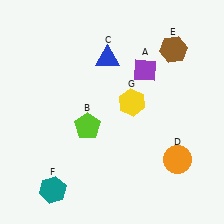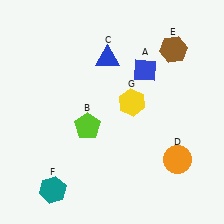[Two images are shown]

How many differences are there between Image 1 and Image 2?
There is 1 difference between the two images.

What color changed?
The diamond (A) changed from purple in Image 1 to blue in Image 2.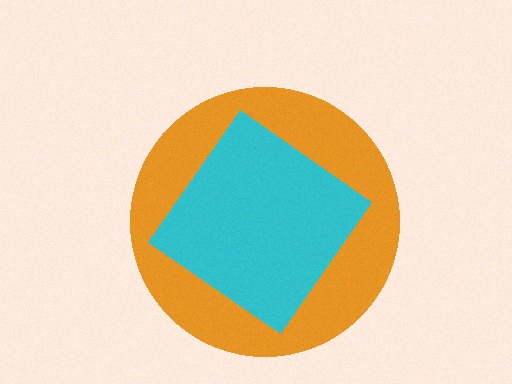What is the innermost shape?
The cyan diamond.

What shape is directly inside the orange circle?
The cyan diamond.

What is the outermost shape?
The orange circle.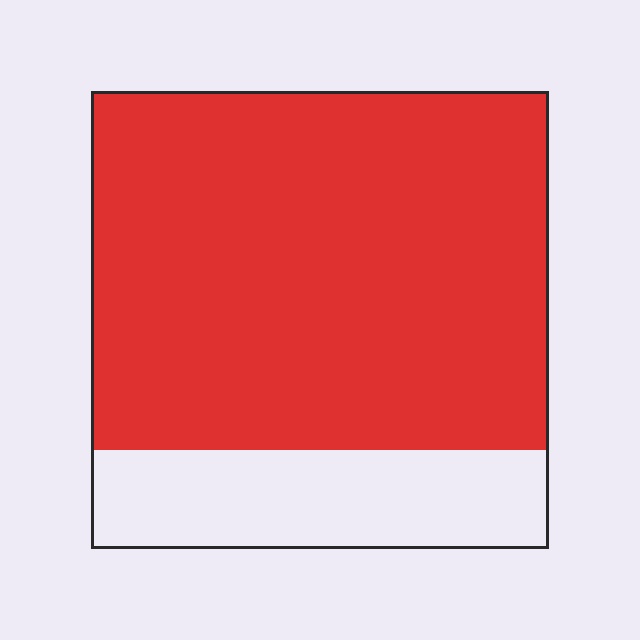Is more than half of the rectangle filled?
Yes.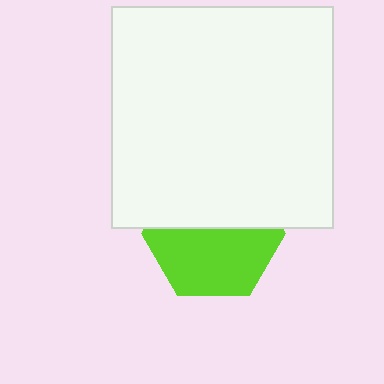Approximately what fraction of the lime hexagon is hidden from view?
Roughly 47% of the lime hexagon is hidden behind the white square.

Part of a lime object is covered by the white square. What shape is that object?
It is a hexagon.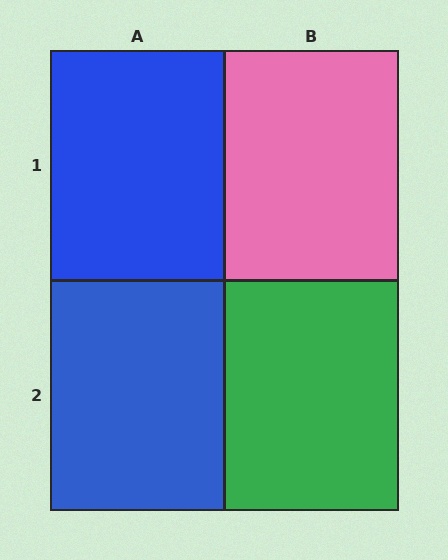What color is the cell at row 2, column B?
Green.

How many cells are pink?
1 cell is pink.